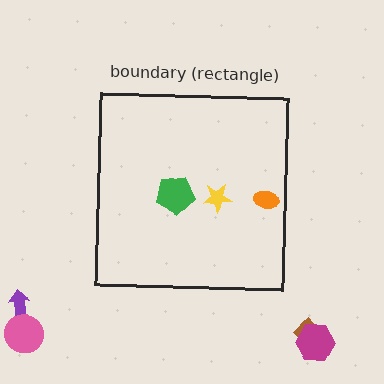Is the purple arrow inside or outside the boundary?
Outside.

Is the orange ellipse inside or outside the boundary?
Inside.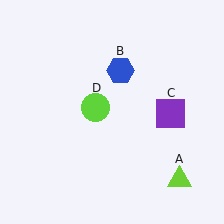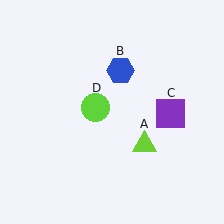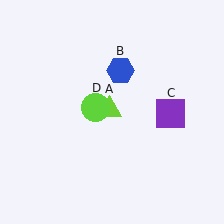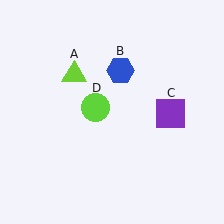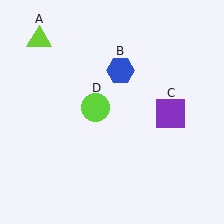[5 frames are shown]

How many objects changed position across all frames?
1 object changed position: lime triangle (object A).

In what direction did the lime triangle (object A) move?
The lime triangle (object A) moved up and to the left.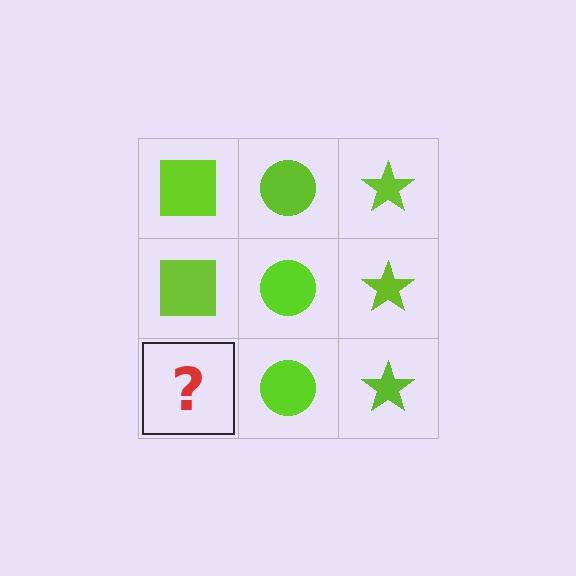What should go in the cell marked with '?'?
The missing cell should contain a lime square.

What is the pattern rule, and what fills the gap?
The rule is that each column has a consistent shape. The gap should be filled with a lime square.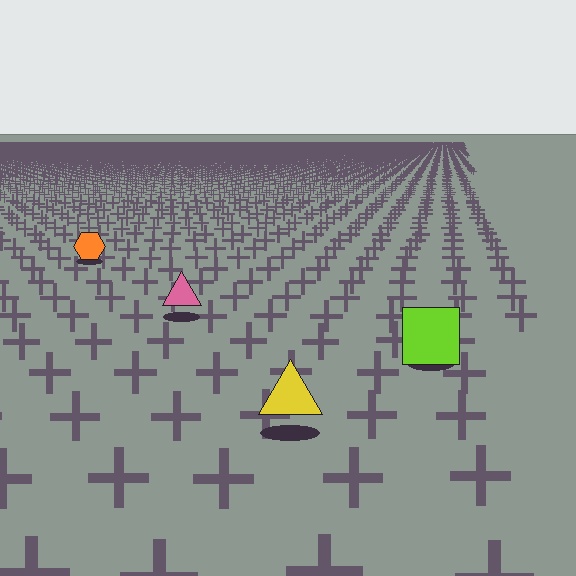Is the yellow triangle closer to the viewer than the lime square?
Yes. The yellow triangle is closer — you can tell from the texture gradient: the ground texture is coarser near it.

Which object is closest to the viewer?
The yellow triangle is closest. The texture marks near it are larger and more spread out.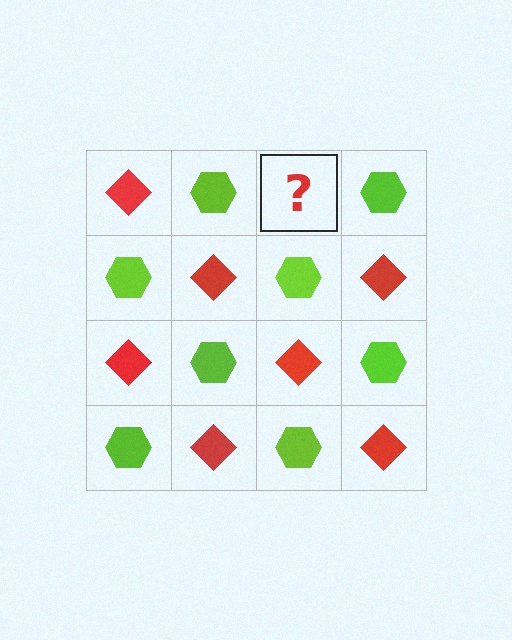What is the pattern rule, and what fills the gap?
The rule is that it alternates red diamond and lime hexagon in a checkerboard pattern. The gap should be filled with a red diamond.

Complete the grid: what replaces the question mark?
The question mark should be replaced with a red diamond.